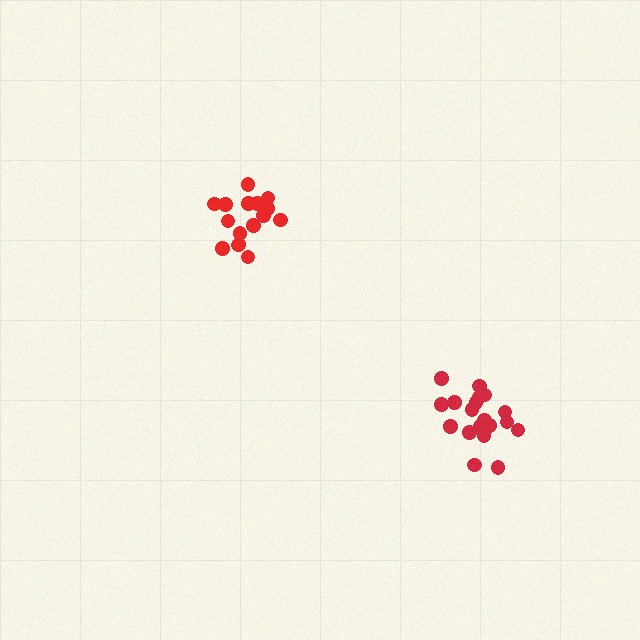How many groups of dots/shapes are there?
There are 2 groups.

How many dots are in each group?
Group 1: 19 dots, Group 2: 16 dots (35 total).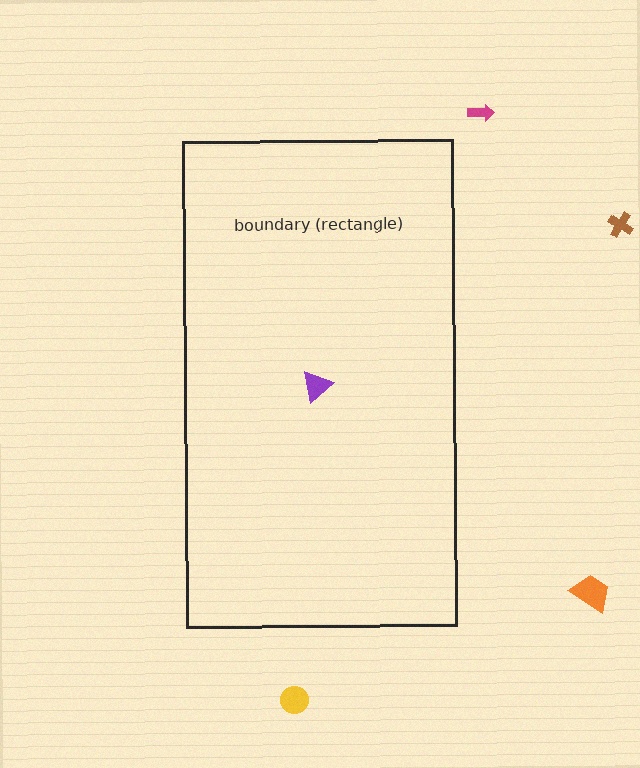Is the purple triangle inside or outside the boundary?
Inside.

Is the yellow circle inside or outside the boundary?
Outside.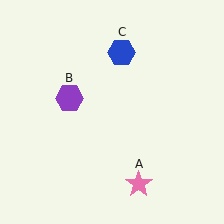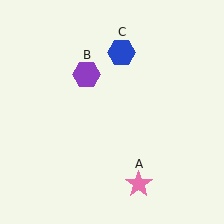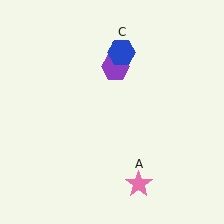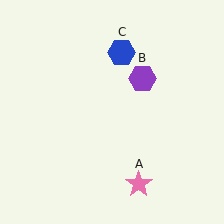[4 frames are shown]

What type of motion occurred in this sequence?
The purple hexagon (object B) rotated clockwise around the center of the scene.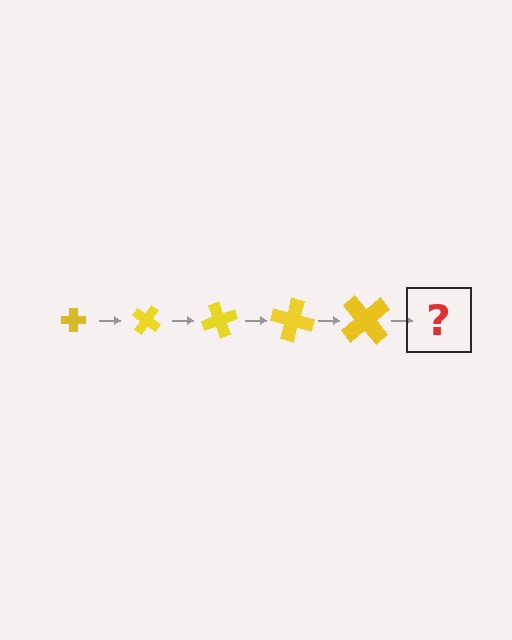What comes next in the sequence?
The next element should be a cross, larger than the previous one and rotated 175 degrees from the start.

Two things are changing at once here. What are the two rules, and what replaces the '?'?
The two rules are that the cross grows larger each step and it rotates 35 degrees each step. The '?' should be a cross, larger than the previous one and rotated 175 degrees from the start.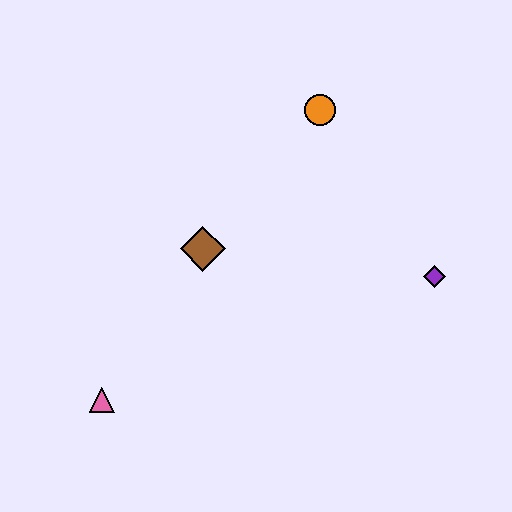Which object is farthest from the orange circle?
The pink triangle is farthest from the orange circle.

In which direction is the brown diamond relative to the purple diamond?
The brown diamond is to the left of the purple diamond.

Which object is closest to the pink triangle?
The brown diamond is closest to the pink triangle.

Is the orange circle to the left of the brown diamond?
No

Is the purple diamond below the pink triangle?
No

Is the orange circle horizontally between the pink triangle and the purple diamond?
Yes